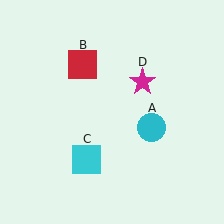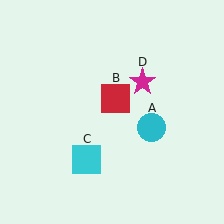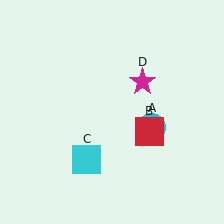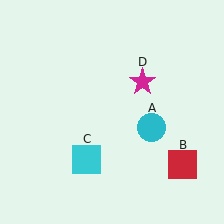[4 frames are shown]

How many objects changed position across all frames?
1 object changed position: red square (object B).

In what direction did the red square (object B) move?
The red square (object B) moved down and to the right.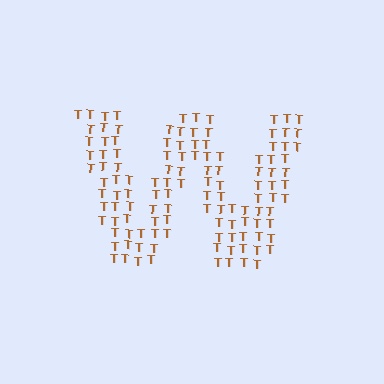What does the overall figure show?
The overall figure shows the letter W.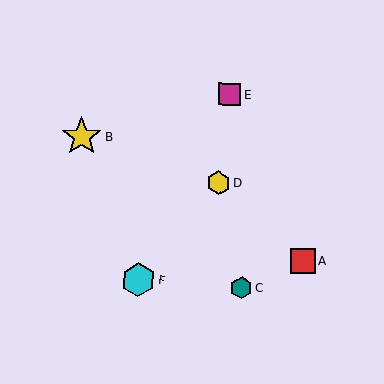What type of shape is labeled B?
Shape B is a yellow star.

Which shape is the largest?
The yellow star (labeled B) is the largest.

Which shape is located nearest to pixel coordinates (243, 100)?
The magenta square (labeled E) at (229, 94) is nearest to that location.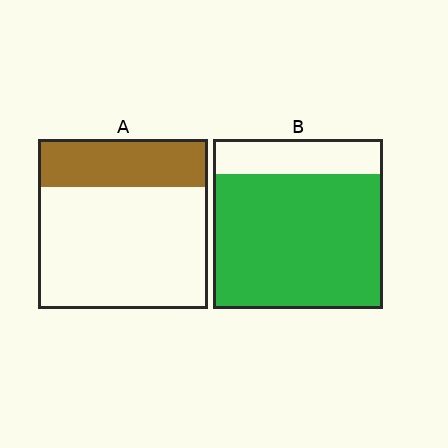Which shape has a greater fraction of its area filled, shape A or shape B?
Shape B.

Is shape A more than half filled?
No.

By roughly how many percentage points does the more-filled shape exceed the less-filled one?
By roughly 50 percentage points (B over A).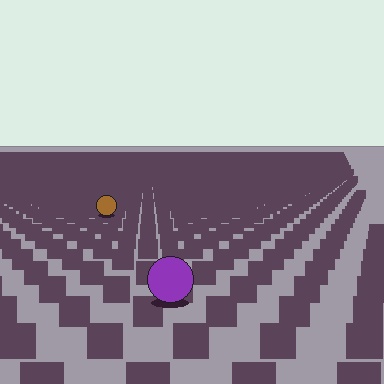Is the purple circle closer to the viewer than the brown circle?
Yes. The purple circle is closer — you can tell from the texture gradient: the ground texture is coarser near it.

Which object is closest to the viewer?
The purple circle is closest. The texture marks near it are larger and more spread out.